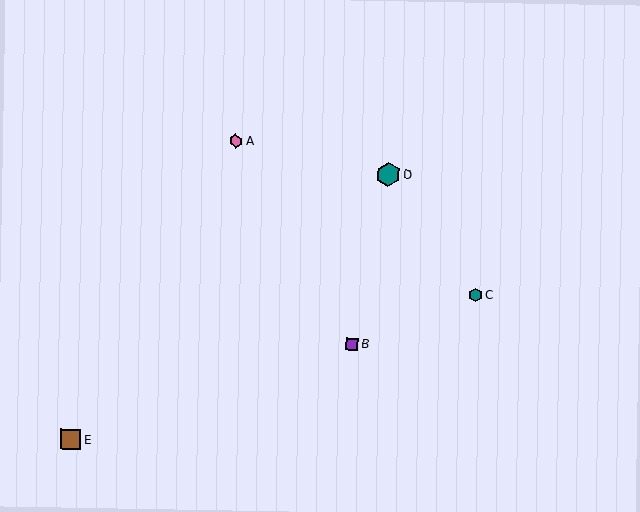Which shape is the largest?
The teal hexagon (labeled D) is the largest.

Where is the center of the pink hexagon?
The center of the pink hexagon is at (236, 141).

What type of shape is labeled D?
Shape D is a teal hexagon.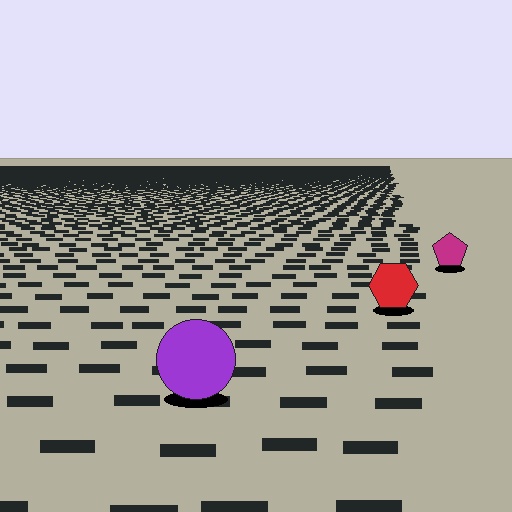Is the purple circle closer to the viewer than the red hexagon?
Yes. The purple circle is closer — you can tell from the texture gradient: the ground texture is coarser near it.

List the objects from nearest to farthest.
From nearest to farthest: the purple circle, the red hexagon, the magenta pentagon.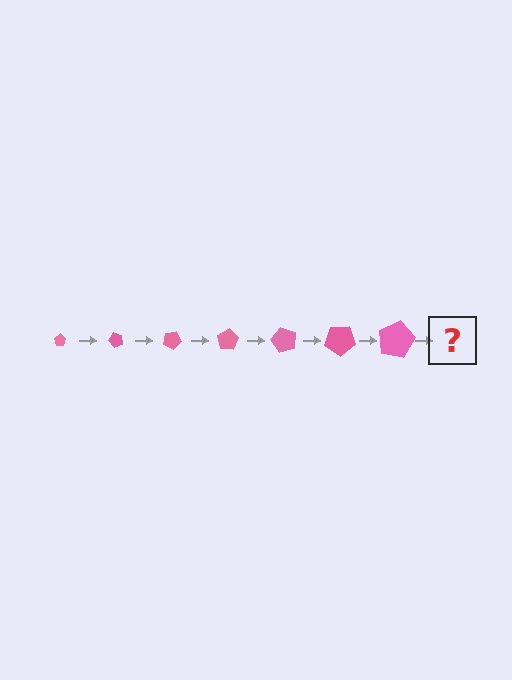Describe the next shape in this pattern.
It should be a pentagon, larger than the previous one and rotated 350 degrees from the start.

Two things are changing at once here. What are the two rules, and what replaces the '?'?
The two rules are that the pentagon grows larger each step and it rotates 50 degrees each step. The '?' should be a pentagon, larger than the previous one and rotated 350 degrees from the start.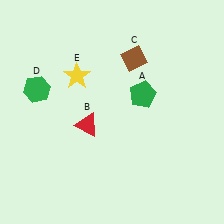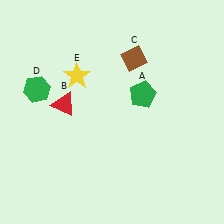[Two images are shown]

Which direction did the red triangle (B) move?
The red triangle (B) moved left.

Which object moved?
The red triangle (B) moved left.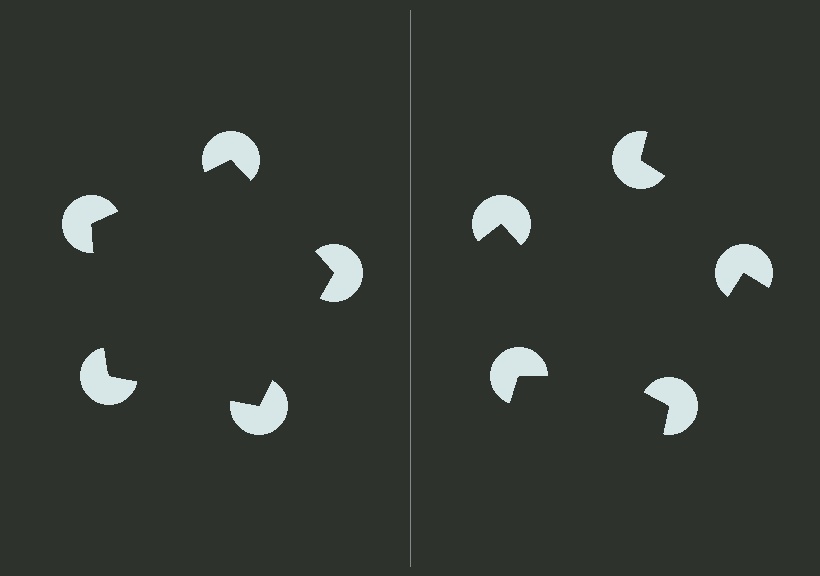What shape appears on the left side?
An illusory pentagon.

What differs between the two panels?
The pac-man discs are positioned identically on both sides; only the wedge orientations differ. On the left they align to a pentagon; on the right they are misaligned.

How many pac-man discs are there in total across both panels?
10 — 5 on each side.